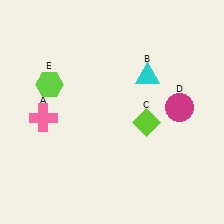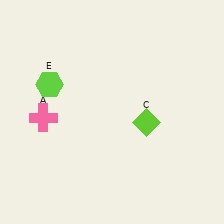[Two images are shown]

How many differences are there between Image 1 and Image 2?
There are 2 differences between the two images.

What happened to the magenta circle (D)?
The magenta circle (D) was removed in Image 2. It was in the top-right area of Image 1.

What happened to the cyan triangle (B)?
The cyan triangle (B) was removed in Image 2. It was in the top-right area of Image 1.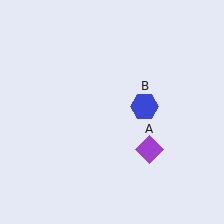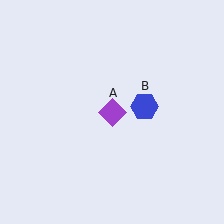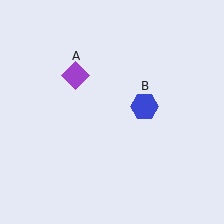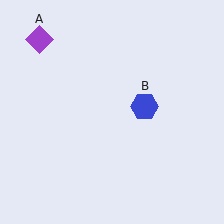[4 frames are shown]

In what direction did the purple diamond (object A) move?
The purple diamond (object A) moved up and to the left.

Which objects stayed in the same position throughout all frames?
Blue hexagon (object B) remained stationary.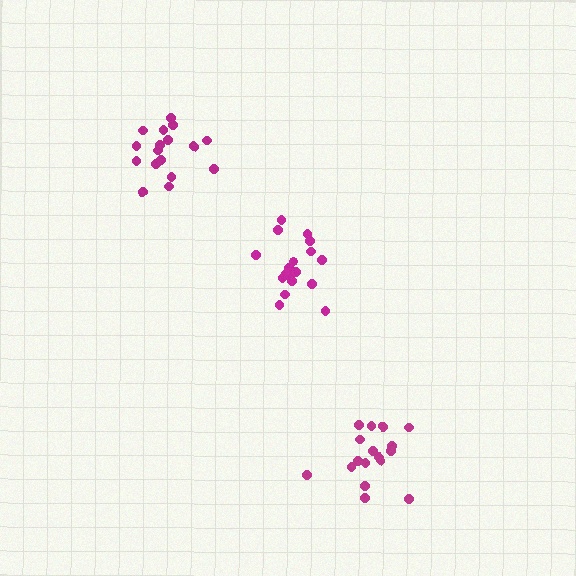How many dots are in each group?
Group 1: 19 dots, Group 2: 17 dots, Group 3: 17 dots (53 total).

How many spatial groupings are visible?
There are 3 spatial groupings.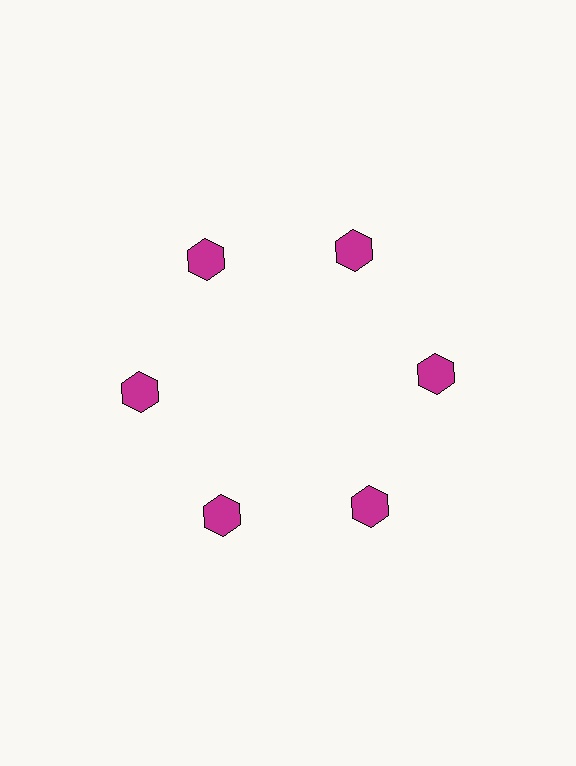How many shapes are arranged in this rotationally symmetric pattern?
There are 6 shapes, arranged in 6 groups of 1.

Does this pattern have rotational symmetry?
Yes, this pattern has 6-fold rotational symmetry. It looks the same after rotating 60 degrees around the center.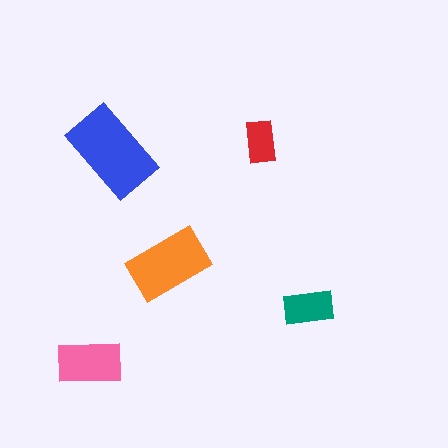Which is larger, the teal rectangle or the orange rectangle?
The orange one.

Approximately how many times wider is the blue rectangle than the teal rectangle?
About 2 times wider.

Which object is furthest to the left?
The pink rectangle is leftmost.